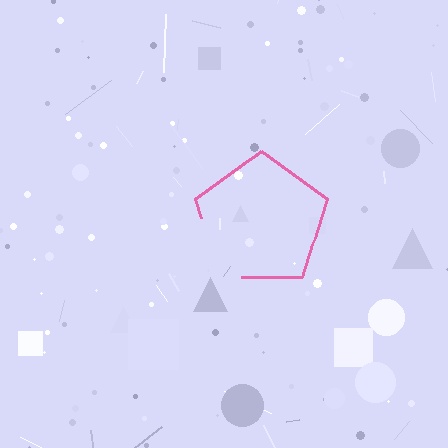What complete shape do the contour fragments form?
The contour fragments form a pentagon.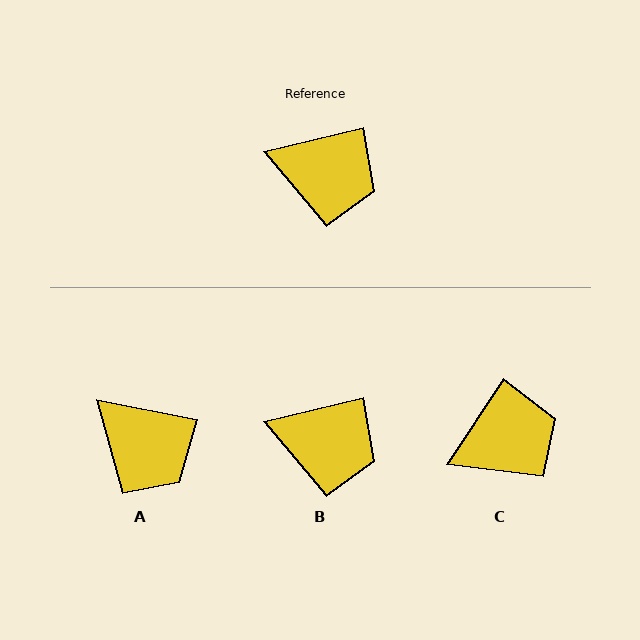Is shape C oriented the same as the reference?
No, it is off by about 43 degrees.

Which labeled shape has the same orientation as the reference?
B.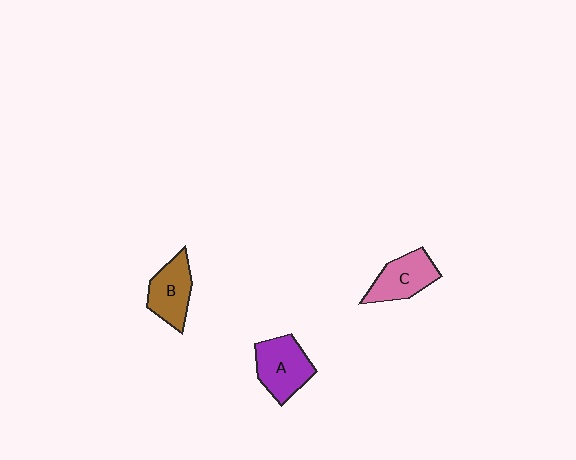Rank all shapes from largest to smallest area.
From largest to smallest: A (purple), B (brown), C (pink).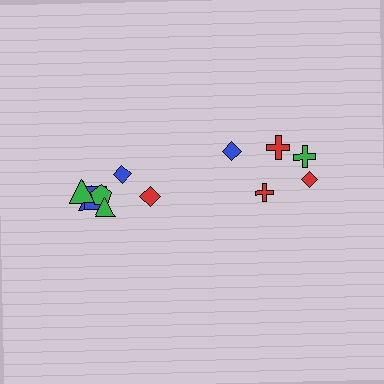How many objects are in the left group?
There are 7 objects.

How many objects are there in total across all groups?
There are 12 objects.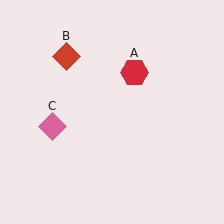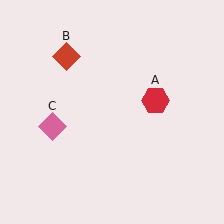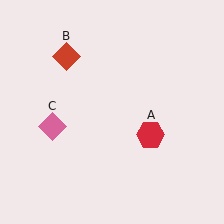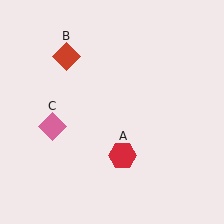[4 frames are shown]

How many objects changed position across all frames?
1 object changed position: red hexagon (object A).